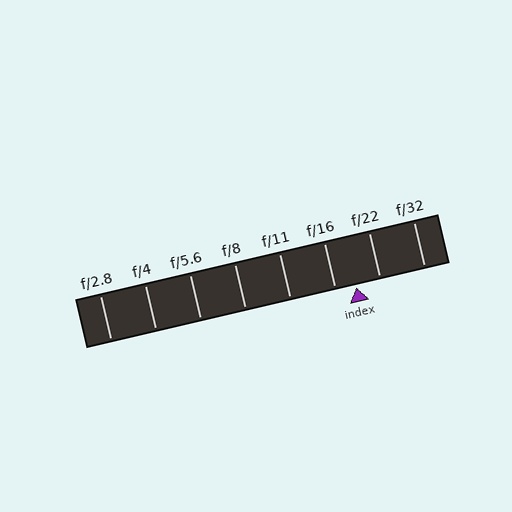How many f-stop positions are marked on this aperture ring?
There are 8 f-stop positions marked.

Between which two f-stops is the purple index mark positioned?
The index mark is between f/16 and f/22.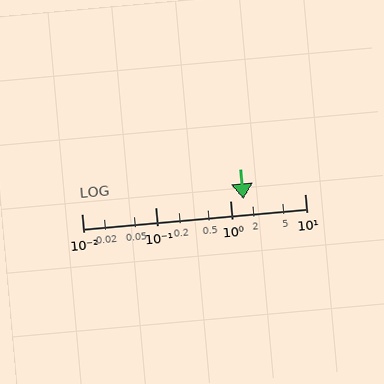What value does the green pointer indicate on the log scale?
The pointer indicates approximately 1.5.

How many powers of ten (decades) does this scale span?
The scale spans 3 decades, from 0.01 to 10.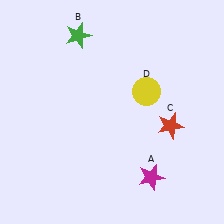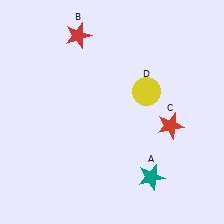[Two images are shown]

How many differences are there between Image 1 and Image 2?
There are 2 differences between the two images.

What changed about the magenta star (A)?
In Image 1, A is magenta. In Image 2, it changed to teal.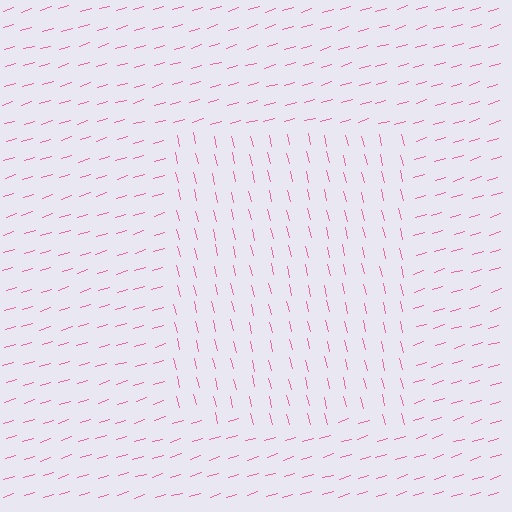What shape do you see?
I see a rectangle.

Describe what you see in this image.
The image is filled with small pink line segments. A rectangle region in the image has lines oriented differently from the surrounding lines, creating a visible texture boundary.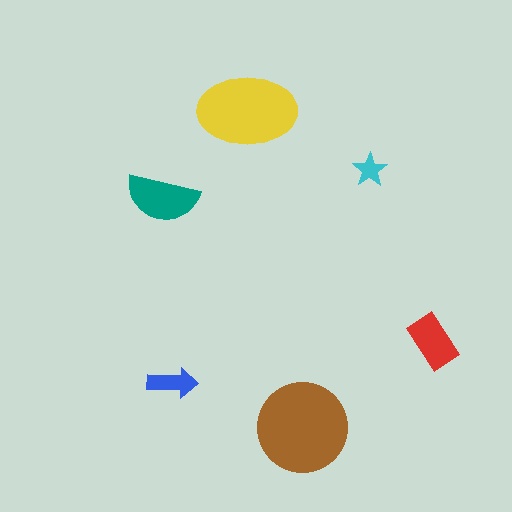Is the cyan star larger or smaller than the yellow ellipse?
Smaller.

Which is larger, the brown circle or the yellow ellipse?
The brown circle.